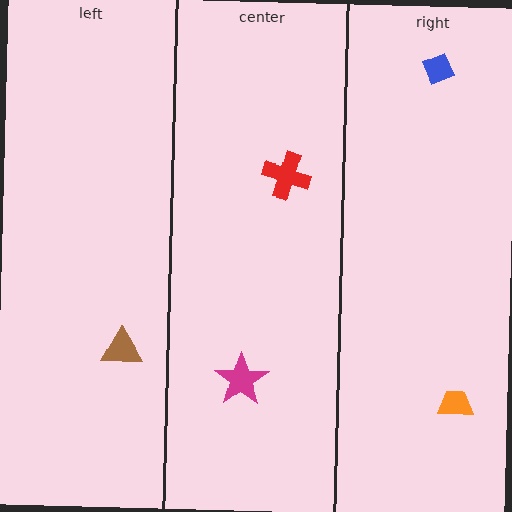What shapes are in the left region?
The brown triangle.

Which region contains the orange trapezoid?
The right region.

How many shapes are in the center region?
2.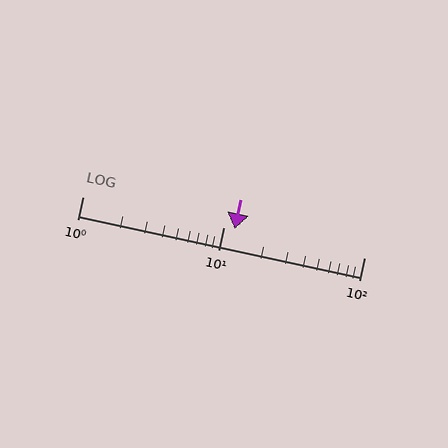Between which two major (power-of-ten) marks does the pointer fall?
The pointer is between 10 and 100.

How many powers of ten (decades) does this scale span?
The scale spans 2 decades, from 1 to 100.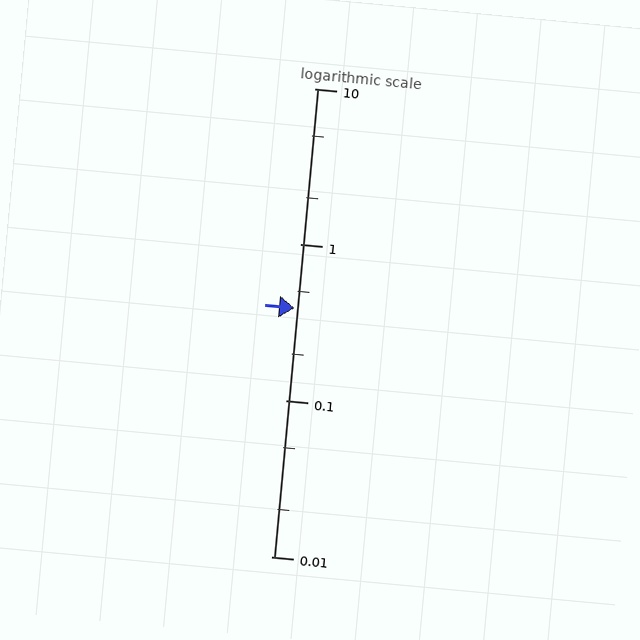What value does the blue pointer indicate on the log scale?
The pointer indicates approximately 0.39.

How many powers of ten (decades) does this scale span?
The scale spans 3 decades, from 0.01 to 10.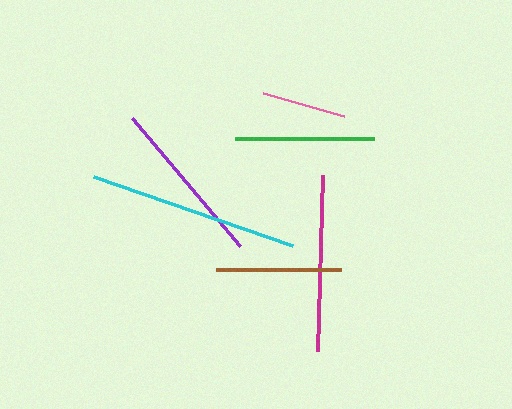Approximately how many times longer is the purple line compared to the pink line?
The purple line is approximately 2.0 times the length of the pink line.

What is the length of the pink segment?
The pink segment is approximately 84 pixels long.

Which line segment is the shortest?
The pink line is the shortest at approximately 84 pixels.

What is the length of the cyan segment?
The cyan segment is approximately 210 pixels long.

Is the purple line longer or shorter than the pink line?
The purple line is longer than the pink line.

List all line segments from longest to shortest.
From longest to shortest: cyan, magenta, purple, green, brown, pink.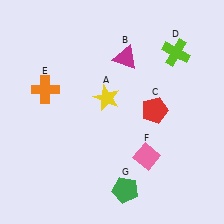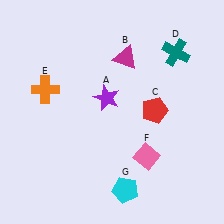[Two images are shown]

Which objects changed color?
A changed from yellow to purple. D changed from lime to teal. G changed from green to cyan.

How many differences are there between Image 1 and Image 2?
There are 3 differences between the two images.